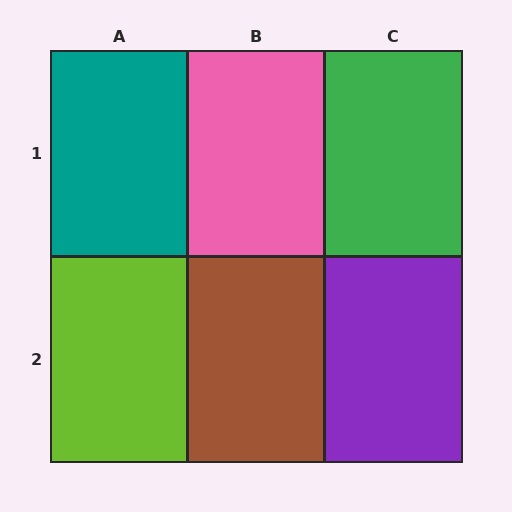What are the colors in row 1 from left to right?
Teal, pink, green.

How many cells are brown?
1 cell is brown.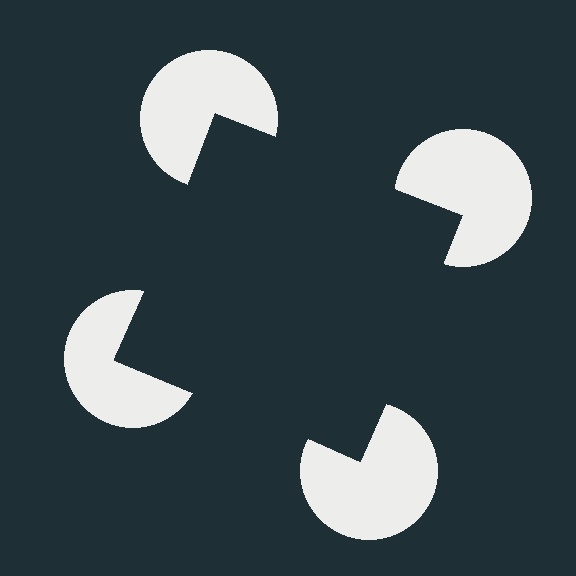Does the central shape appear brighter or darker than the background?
It typically appears slightly darker than the background, even though no actual brightness change is drawn.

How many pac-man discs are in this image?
There are 4 — one at each vertex of the illusory square.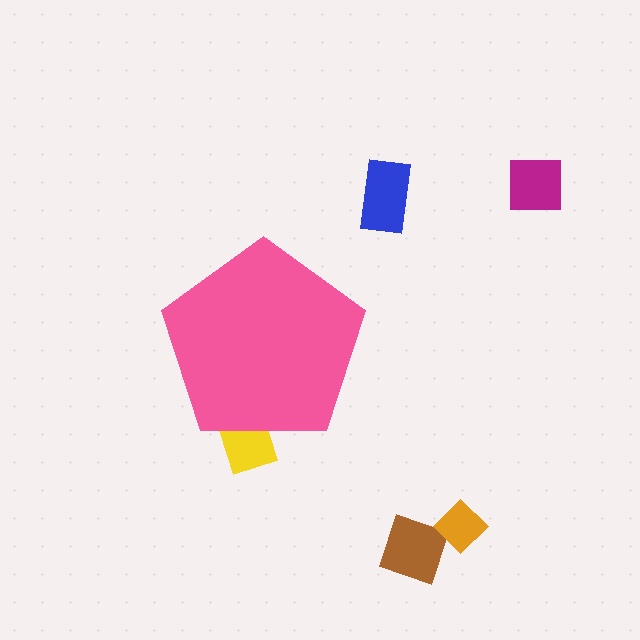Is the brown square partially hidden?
No, the brown square is fully visible.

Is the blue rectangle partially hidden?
No, the blue rectangle is fully visible.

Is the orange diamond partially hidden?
No, the orange diamond is fully visible.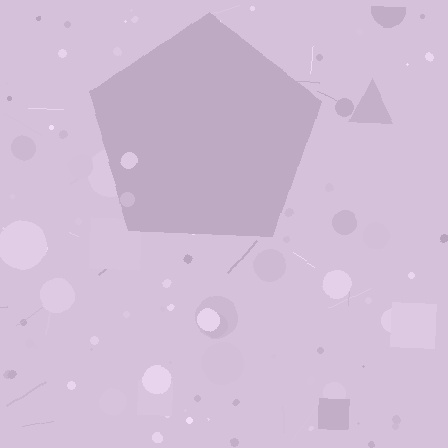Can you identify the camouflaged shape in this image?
The camouflaged shape is a pentagon.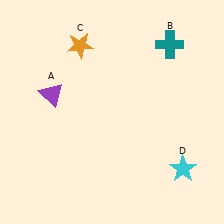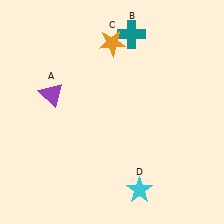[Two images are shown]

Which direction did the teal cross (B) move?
The teal cross (B) moved left.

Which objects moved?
The objects that moved are: the teal cross (B), the orange star (C), the cyan star (D).